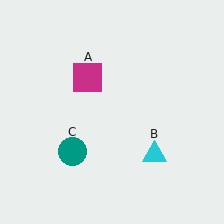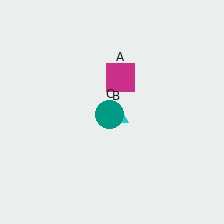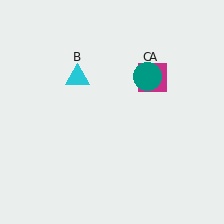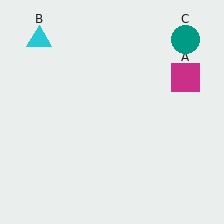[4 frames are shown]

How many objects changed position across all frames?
3 objects changed position: magenta square (object A), cyan triangle (object B), teal circle (object C).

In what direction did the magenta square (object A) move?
The magenta square (object A) moved right.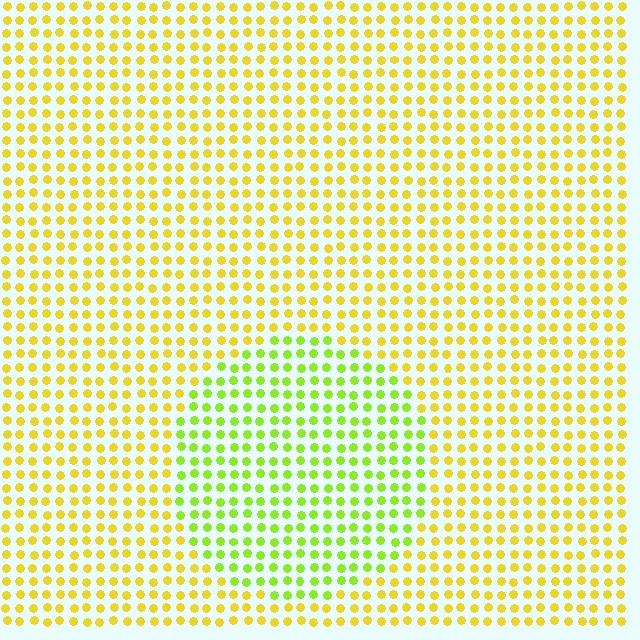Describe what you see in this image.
The image is filled with small yellow elements in a uniform arrangement. A circle-shaped region is visible where the elements are tinted to a slightly different hue, forming a subtle color boundary.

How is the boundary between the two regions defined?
The boundary is defined purely by a slight shift in hue (about 36 degrees). Spacing, size, and orientation are identical on both sides.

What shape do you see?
I see a circle.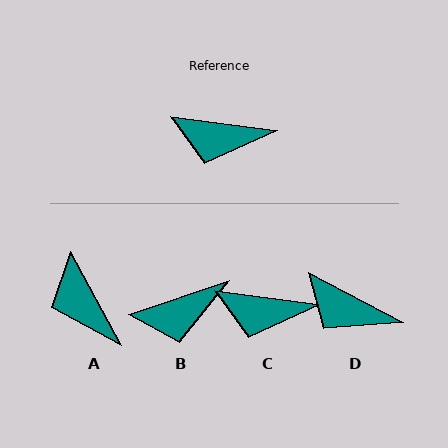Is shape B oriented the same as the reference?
No, it is off by about 26 degrees.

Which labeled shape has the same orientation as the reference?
C.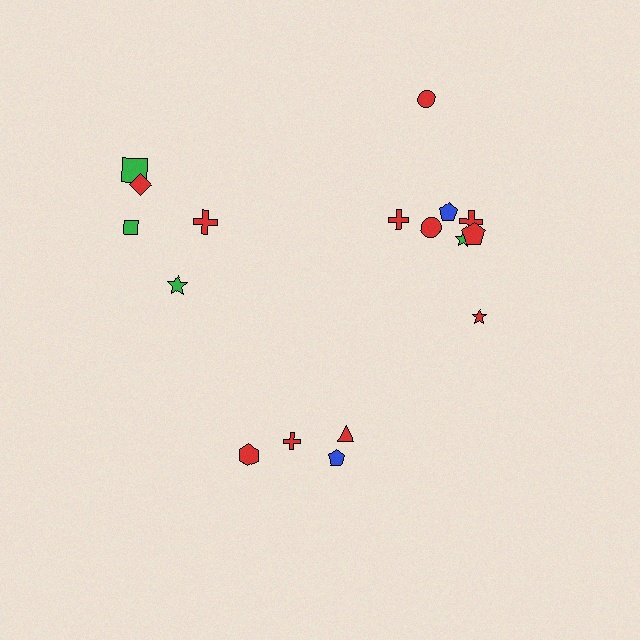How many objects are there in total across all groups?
There are 17 objects.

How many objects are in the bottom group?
There are 4 objects.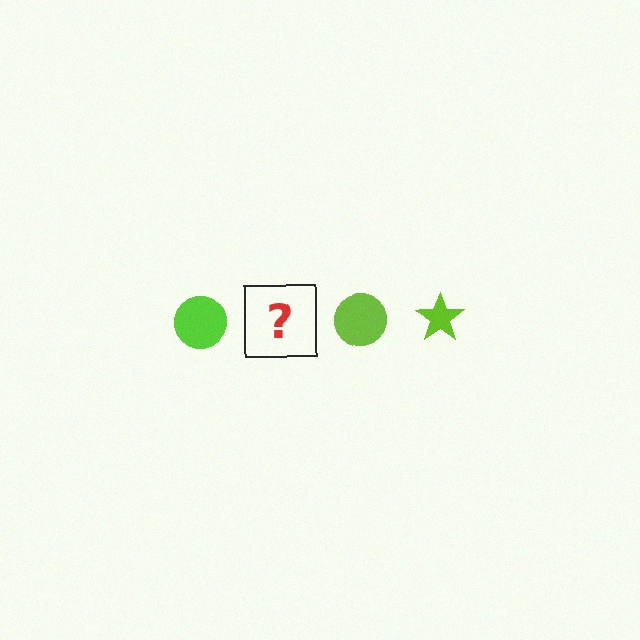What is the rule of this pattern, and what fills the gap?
The rule is that the pattern cycles through circle, star shapes in lime. The gap should be filled with a lime star.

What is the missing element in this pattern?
The missing element is a lime star.